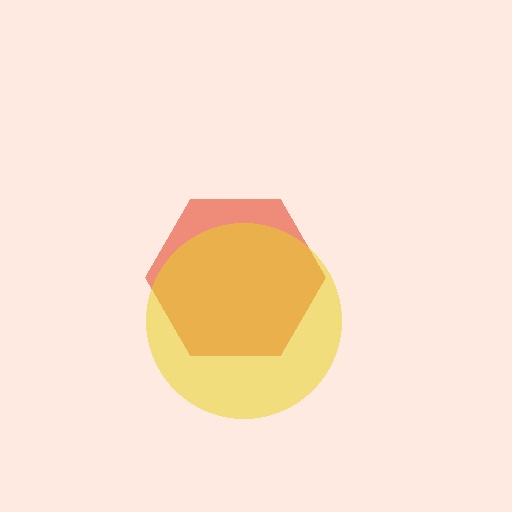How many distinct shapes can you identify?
There are 2 distinct shapes: a red hexagon, a yellow circle.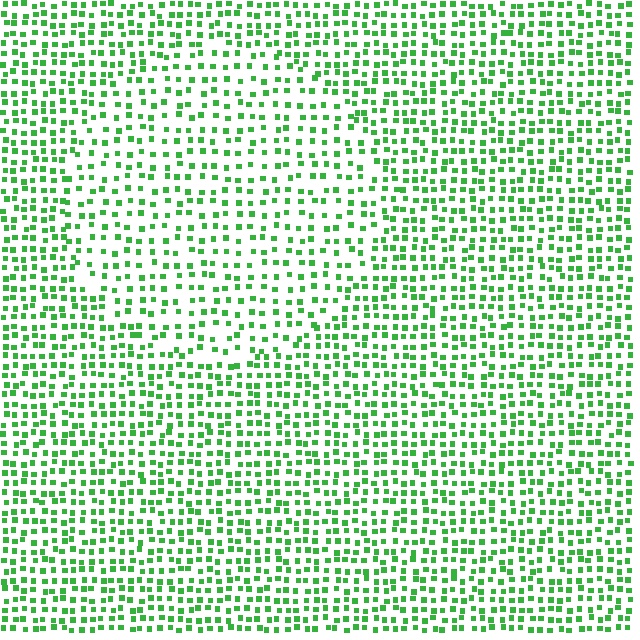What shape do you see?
I see a circle.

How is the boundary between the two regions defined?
The boundary is defined by a change in element density (approximately 1.6x ratio). All elements are the same color, size, and shape.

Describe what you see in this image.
The image contains small green elements arranged at two different densities. A circle-shaped region is visible where the elements are less densely packed than the surrounding area.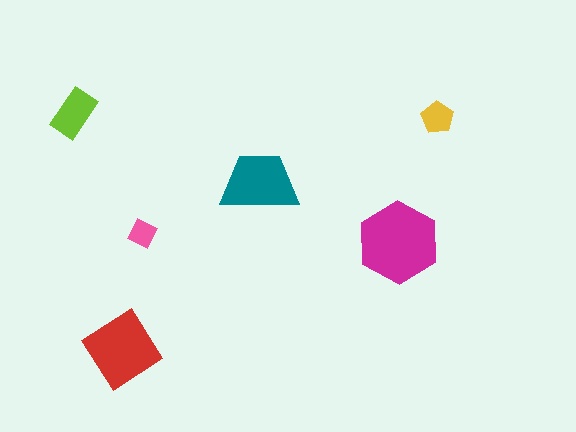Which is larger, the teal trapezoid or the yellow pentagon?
The teal trapezoid.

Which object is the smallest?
The pink diamond.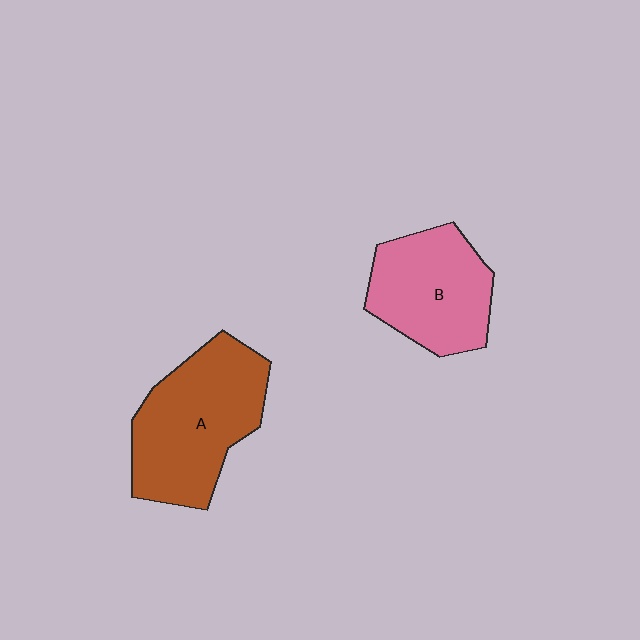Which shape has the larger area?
Shape A (brown).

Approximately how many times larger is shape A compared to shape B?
Approximately 1.3 times.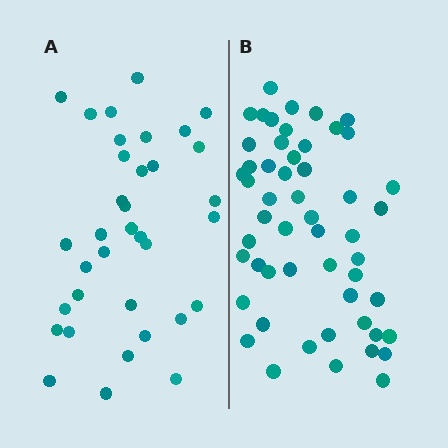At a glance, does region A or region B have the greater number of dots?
Region B (the right region) has more dots.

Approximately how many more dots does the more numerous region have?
Region B has approximately 20 more dots than region A.